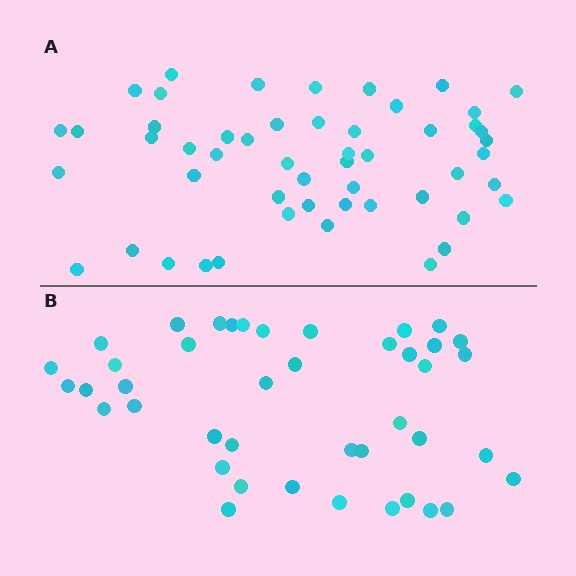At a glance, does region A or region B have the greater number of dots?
Region A (the top region) has more dots.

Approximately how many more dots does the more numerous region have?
Region A has roughly 10 or so more dots than region B.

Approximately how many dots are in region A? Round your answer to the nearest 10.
About 50 dots. (The exact count is 52, which rounds to 50.)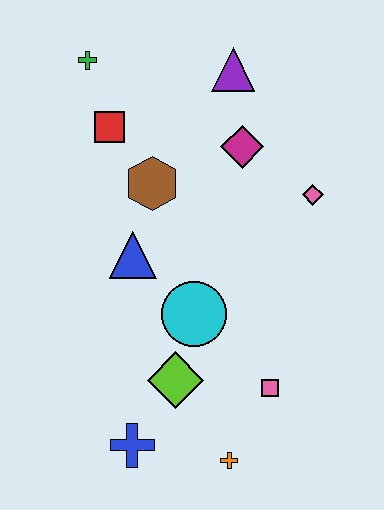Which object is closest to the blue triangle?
The brown hexagon is closest to the blue triangle.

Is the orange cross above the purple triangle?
No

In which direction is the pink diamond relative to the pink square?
The pink diamond is above the pink square.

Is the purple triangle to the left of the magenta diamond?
Yes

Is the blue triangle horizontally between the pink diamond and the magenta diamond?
No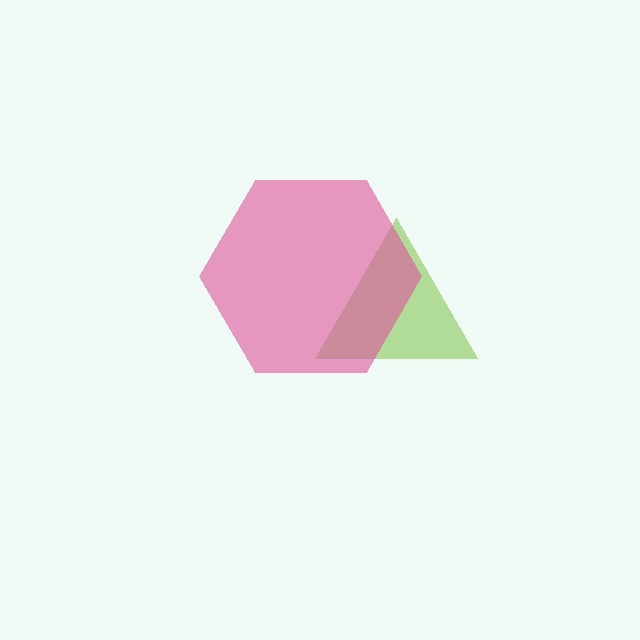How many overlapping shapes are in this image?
There are 2 overlapping shapes in the image.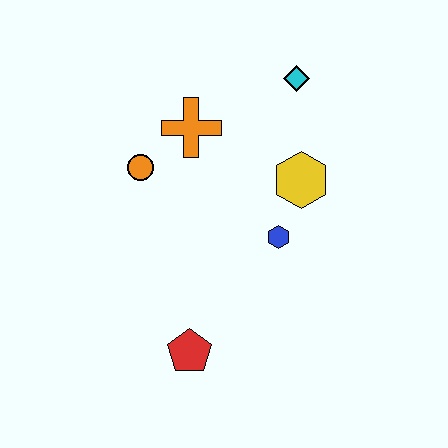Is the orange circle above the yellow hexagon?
Yes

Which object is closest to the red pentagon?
The blue hexagon is closest to the red pentagon.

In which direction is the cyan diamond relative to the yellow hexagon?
The cyan diamond is above the yellow hexagon.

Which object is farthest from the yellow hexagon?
The red pentagon is farthest from the yellow hexagon.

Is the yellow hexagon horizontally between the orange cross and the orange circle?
No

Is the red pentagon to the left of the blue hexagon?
Yes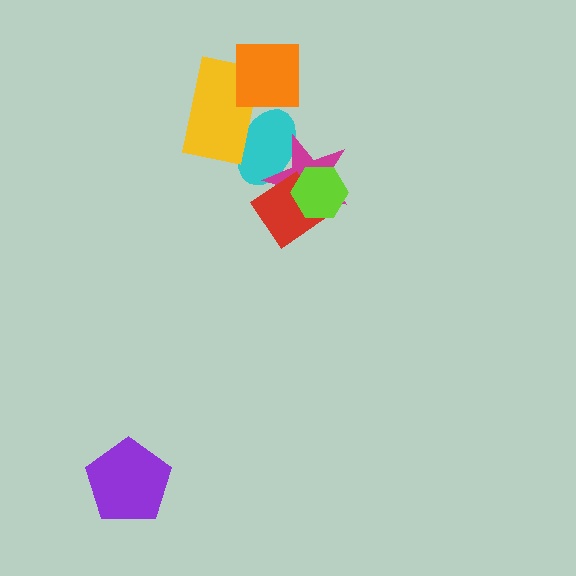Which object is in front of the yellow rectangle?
The orange square is in front of the yellow rectangle.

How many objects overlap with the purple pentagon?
0 objects overlap with the purple pentagon.